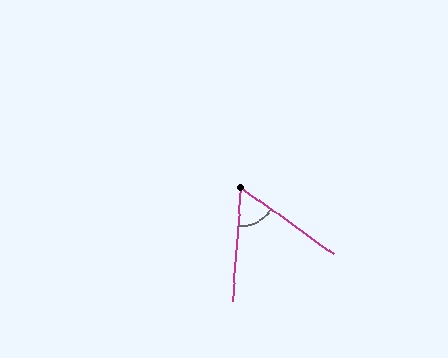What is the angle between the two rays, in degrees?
Approximately 59 degrees.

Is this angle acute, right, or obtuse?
It is acute.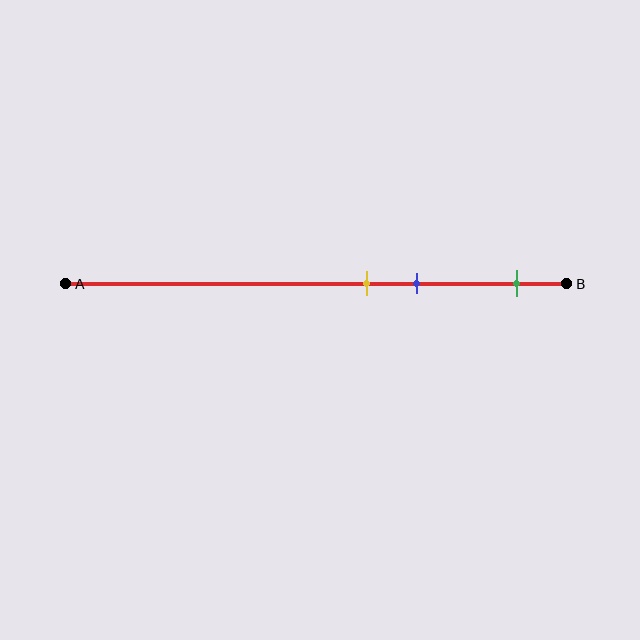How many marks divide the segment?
There are 3 marks dividing the segment.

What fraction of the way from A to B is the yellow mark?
The yellow mark is approximately 60% (0.6) of the way from A to B.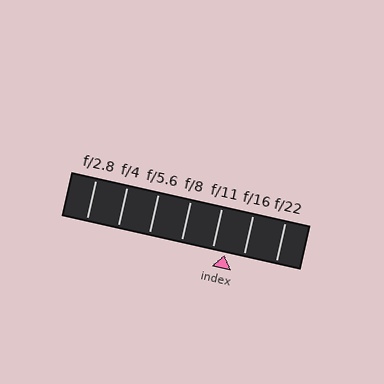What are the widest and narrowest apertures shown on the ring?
The widest aperture shown is f/2.8 and the narrowest is f/22.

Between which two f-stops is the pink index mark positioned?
The index mark is between f/11 and f/16.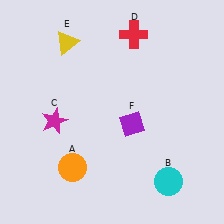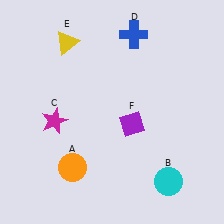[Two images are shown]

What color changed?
The cross (D) changed from red in Image 1 to blue in Image 2.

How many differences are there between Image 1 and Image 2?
There is 1 difference between the two images.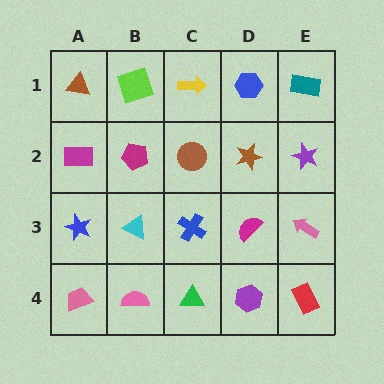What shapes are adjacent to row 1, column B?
A magenta pentagon (row 2, column B), a brown triangle (row 1, column A), a yellow arrow (row 1, column C).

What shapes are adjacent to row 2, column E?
A teal rectangle (row 1, column E), a pink arrow (row 3, column E), a brown star (row 2, column D).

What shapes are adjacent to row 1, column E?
A purple star (row 2, column E), a blue hexagon (row 1, column D).